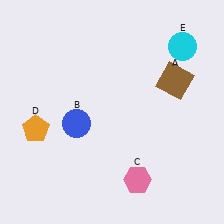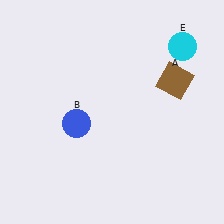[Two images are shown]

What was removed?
The orange pentagon (D), the pink hexagon (C) were removed in Image 2.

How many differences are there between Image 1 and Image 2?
There are 2 differences between the two images.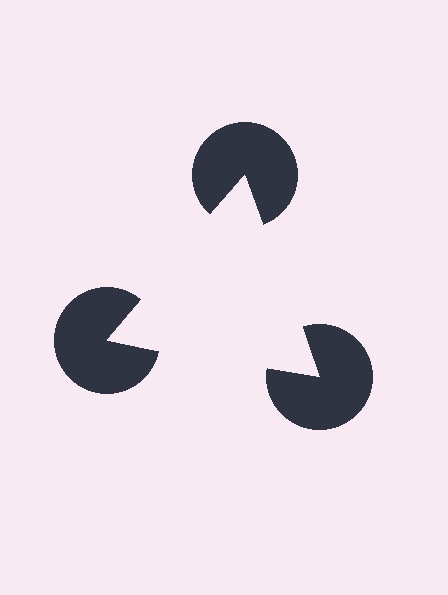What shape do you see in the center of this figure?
An illusory triangle — its edges are inferred from the aligned wedge cuts in the pac-man discs, not physically drawn.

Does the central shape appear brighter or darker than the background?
It typically appears slightly brighter than the background, even though no actual brightness change is drawn.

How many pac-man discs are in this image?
There are 3 — one at each vertex of the illusory triangle.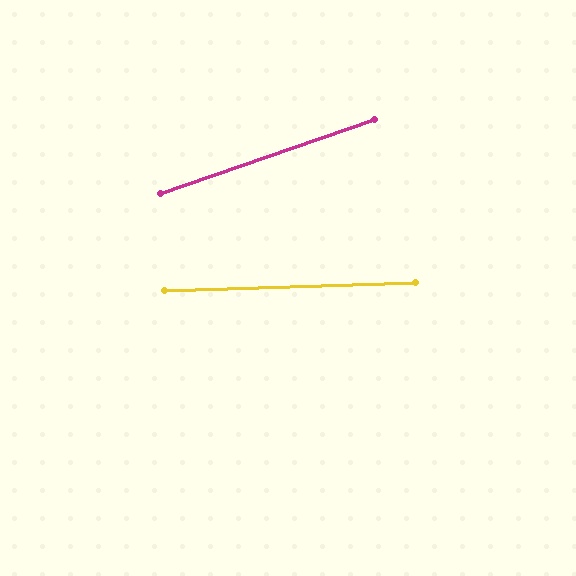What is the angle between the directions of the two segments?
Approximately 17 degrees.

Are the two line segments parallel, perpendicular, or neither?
Neither parallel nor perpendicular — they differ by about 17°.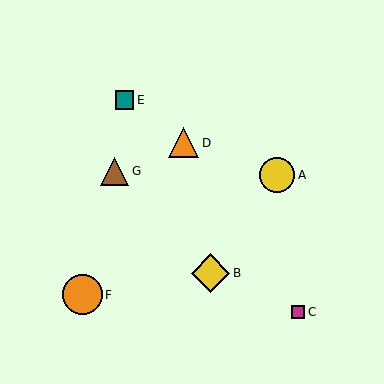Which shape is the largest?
The orange circle (labeled F) is the largest.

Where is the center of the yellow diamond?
The center of the yellow diamond is at (211, 273).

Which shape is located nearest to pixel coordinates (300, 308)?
The magenta square (labeled C) at (298, 312) is nearest to that location.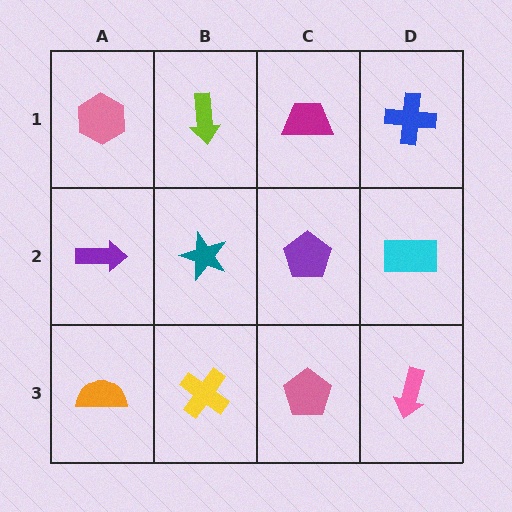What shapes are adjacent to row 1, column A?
A purple arrow (row 2, column A), a lime arrow (row 1, column B).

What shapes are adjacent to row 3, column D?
A cyan rectangle (row 2, column D), a pink pentagon (row 3, column C).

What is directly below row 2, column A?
An orange semicircle.